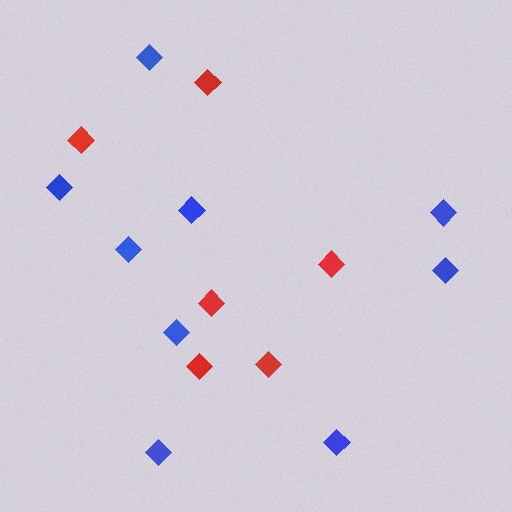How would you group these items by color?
There are 2 groups: one group of blue diamonds (9) and one group of red diamonds (6).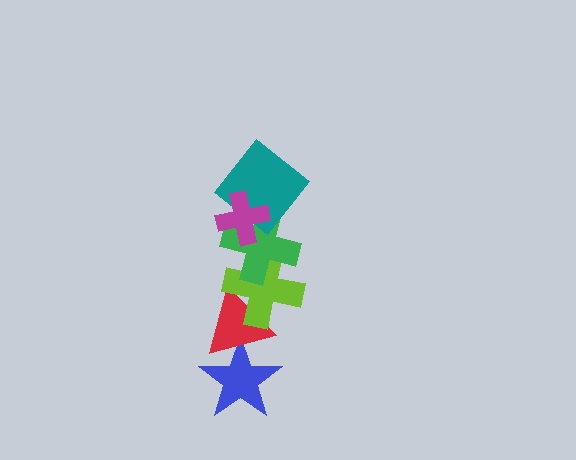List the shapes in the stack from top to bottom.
From top to bottom: the magenta cross, the teal diamond, the green cross, the lime cross, the red triangle, the blue star.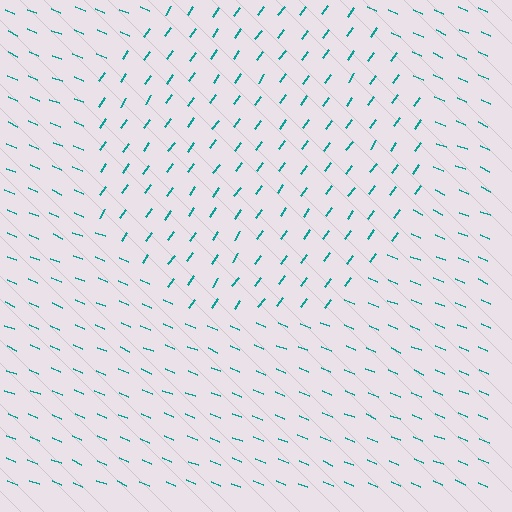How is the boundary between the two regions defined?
The boundary is defined purely by a change in line orientation (approximately 77 degrees difference). All lines are the same color and thickness.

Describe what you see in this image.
The image is filled with small teal line segments. A circle region in the image has lines oriented differently from the surrounding lines, creating a visible texture boundary.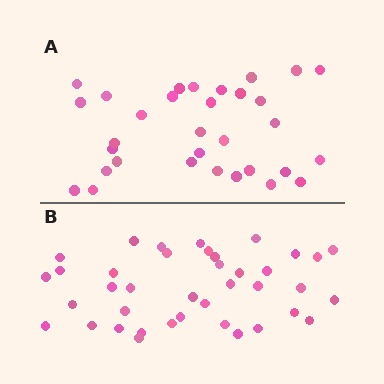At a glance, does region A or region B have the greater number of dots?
Region B (the bottom region) has more dots.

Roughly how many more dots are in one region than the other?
Region B has roughly 8 or so more dots than region A.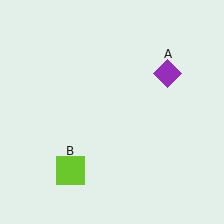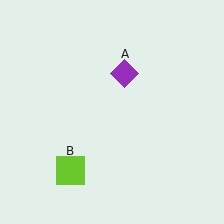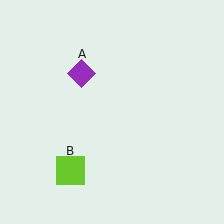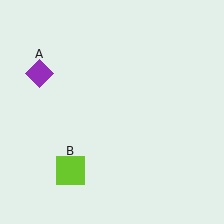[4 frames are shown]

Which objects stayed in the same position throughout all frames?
Lime square (object B) remained stationary.